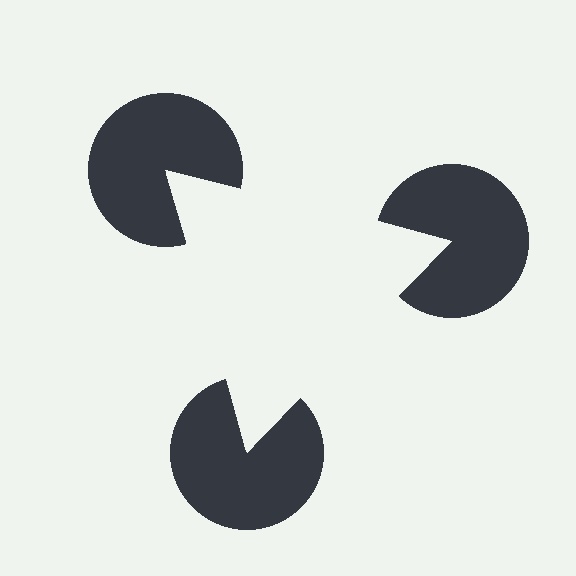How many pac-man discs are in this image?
There are 3 — one at each vertex of the illusory triangle.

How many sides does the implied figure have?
3 sides.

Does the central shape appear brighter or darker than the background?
It typically appears slightly brighter than the background, even though no actual brightness change is drawn.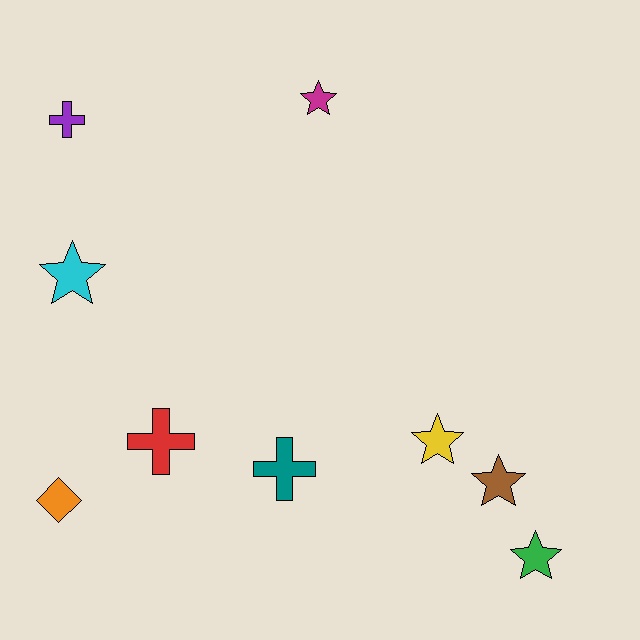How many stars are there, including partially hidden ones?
There are 5 stars.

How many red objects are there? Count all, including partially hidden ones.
There is 1 red object.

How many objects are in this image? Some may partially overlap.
There are 9 objects.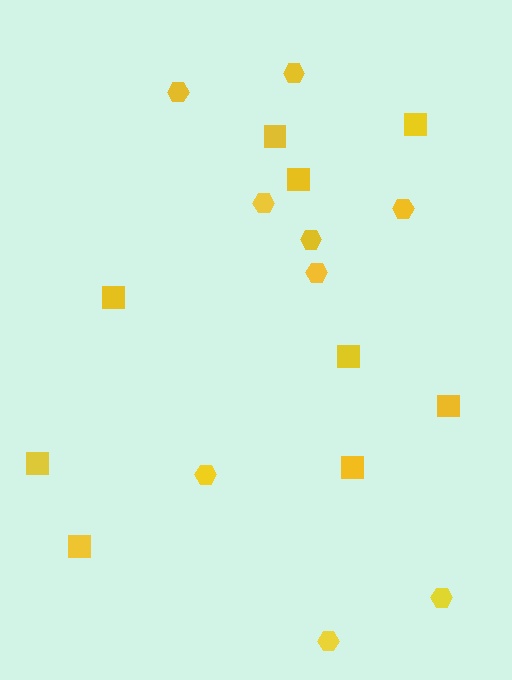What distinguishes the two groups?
There are 2 groups: one group of squares (9) and one group of hexagons (9).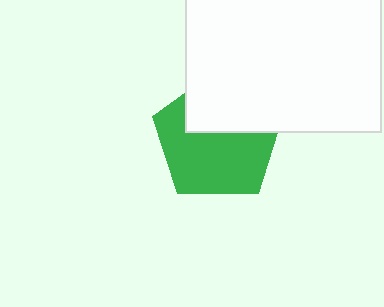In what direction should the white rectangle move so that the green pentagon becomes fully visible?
The white rectangle should move up. That is the shortest direction to clear the overlap and leave the green pentagon fully visible.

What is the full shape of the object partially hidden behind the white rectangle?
The partially hidden object is a green pentagon.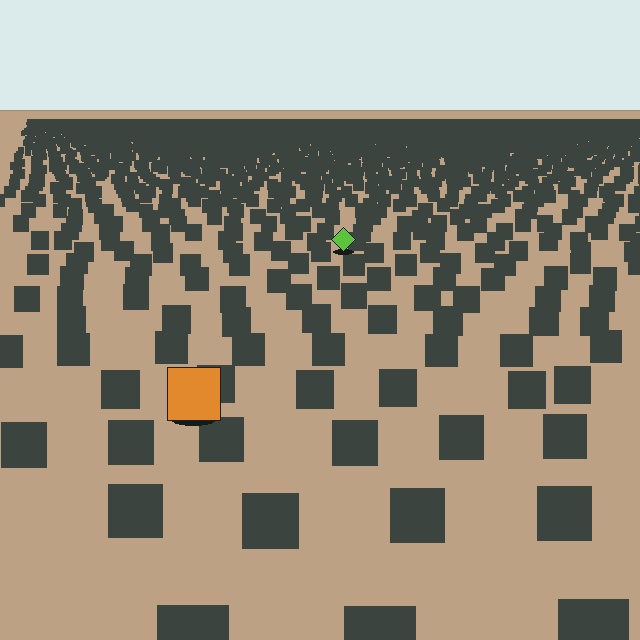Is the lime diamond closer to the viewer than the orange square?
No. The orange square is closer — you can tell from the texture gradient: the ground texture is coarser near it.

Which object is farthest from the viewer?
The lime diamond is farthest from the viewer. It appears smaller and the ground texture around it is denser.